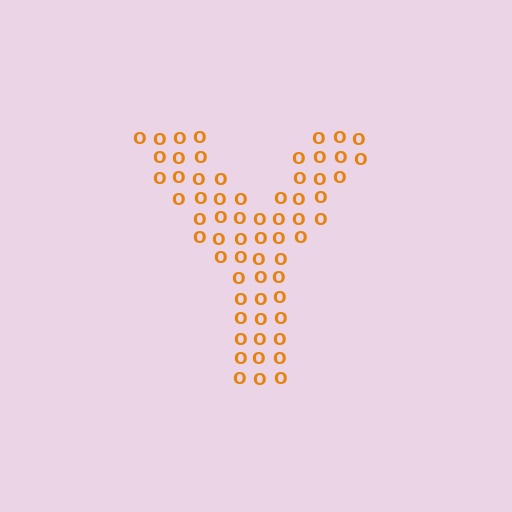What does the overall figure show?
The overall figure shows the letter Y.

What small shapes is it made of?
It is made of small letter O's.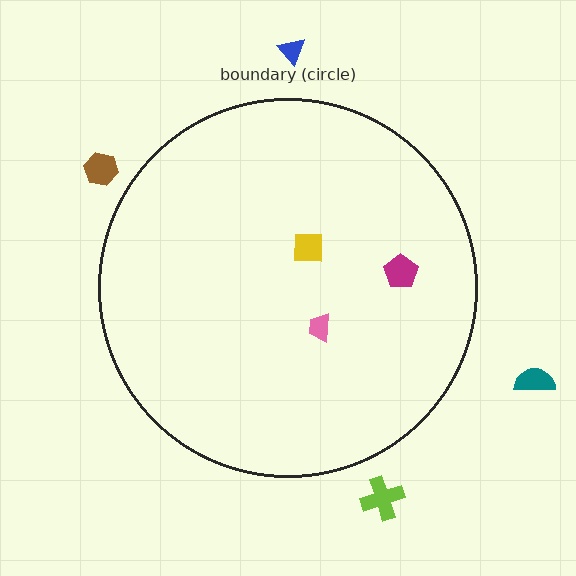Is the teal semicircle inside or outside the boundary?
Outside.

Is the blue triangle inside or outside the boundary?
Outside.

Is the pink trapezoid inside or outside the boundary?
Inside.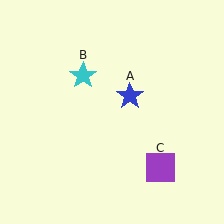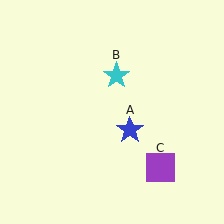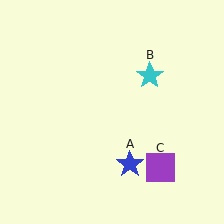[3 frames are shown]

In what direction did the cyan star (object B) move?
The cyan star (object B) moved right.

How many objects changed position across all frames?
2 objects changed position: blue star (object A), cyan star (object B).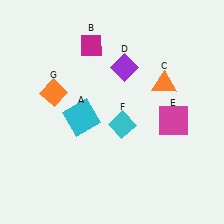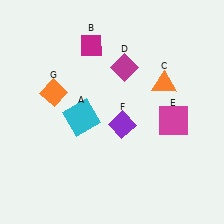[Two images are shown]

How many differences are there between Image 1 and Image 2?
There are 2 differences between the two images.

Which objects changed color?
D changed from purple to magenta. F changed from cyan to purple.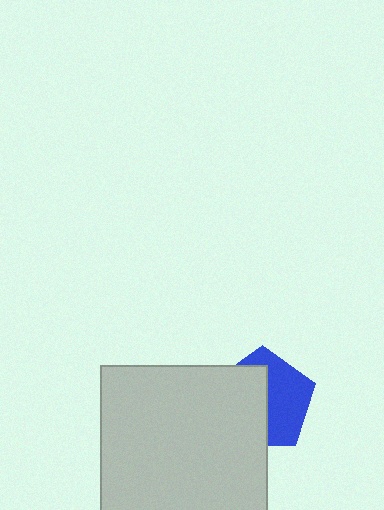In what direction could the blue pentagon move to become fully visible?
The blue pentagon could move right. That would shift it out from behind the light gray square entirely.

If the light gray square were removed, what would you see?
You would see the complete blue pentagon.